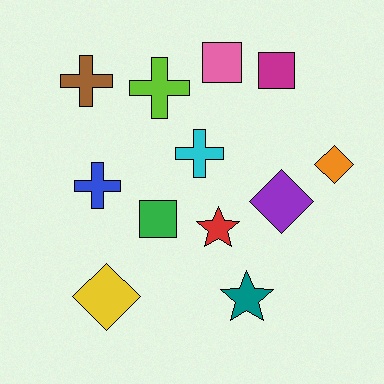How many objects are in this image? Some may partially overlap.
There are 12 objects.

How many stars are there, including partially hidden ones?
There are 2 stars.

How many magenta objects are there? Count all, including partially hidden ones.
There is 1 magenta object.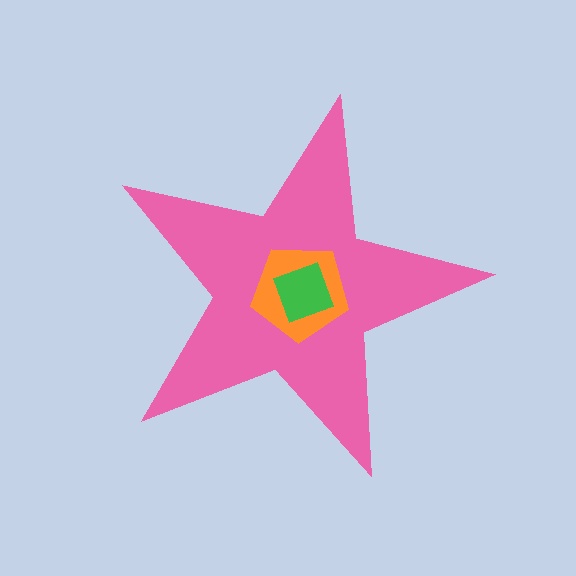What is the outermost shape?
The pink star.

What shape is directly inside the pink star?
The orange pentagon.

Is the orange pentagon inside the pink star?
Yes.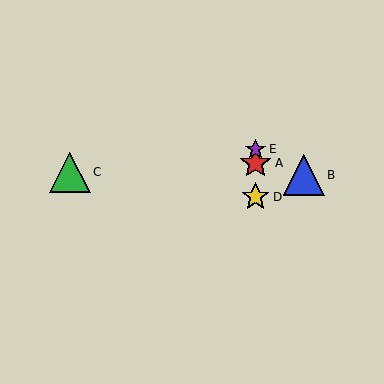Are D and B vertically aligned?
No, D is at x≈256 and B is at x≈304.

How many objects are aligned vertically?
3 objects (A, D, E) are aligned vertically.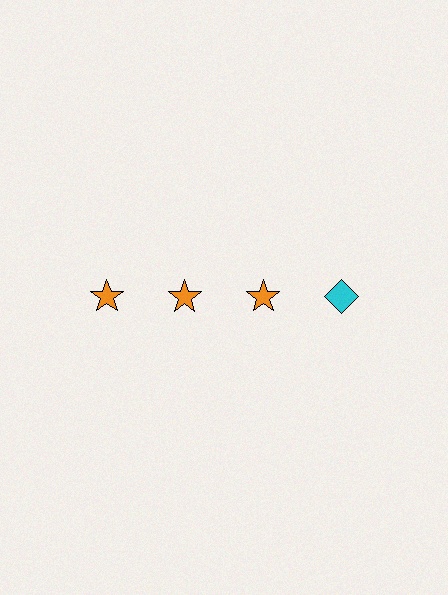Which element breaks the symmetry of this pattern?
The cyan diamond in the top row, second from right column breaks the symmetry. All other shapes are orange stars.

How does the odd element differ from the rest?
It differs in both color (cyan instead of orange) and shape (diamond instead of star).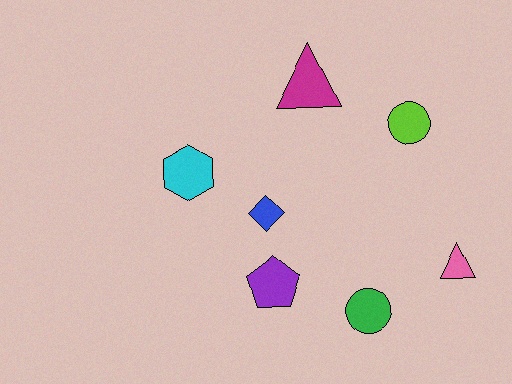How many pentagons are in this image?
There is 1 pentagon.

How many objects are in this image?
There are 7 objects.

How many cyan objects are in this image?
There is 1 cyan object.